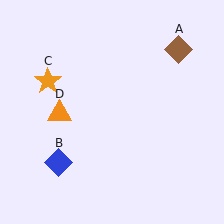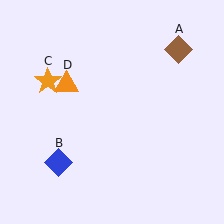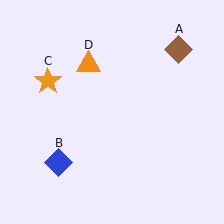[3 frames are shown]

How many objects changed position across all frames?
1 object changed position: orange triangle (object D).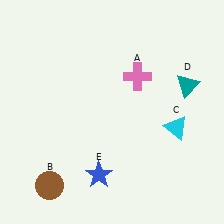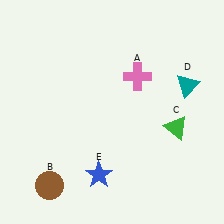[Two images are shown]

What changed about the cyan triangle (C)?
In Image 1, C is cyan. In Image 2, it changed to green.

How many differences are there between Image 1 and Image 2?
There is 1 difference between the two images.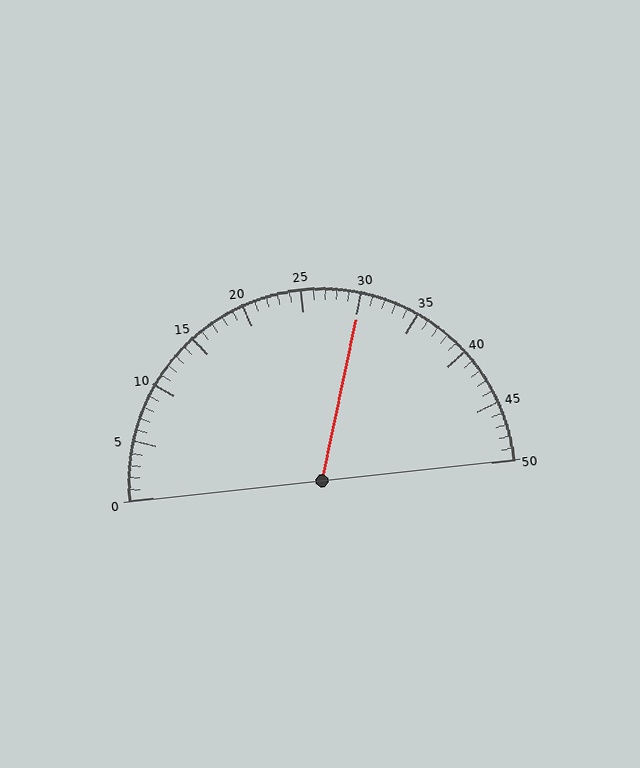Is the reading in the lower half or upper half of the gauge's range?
The reading is in the upper half of the range (0 to 50).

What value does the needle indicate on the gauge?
The needle indicates approximately 30.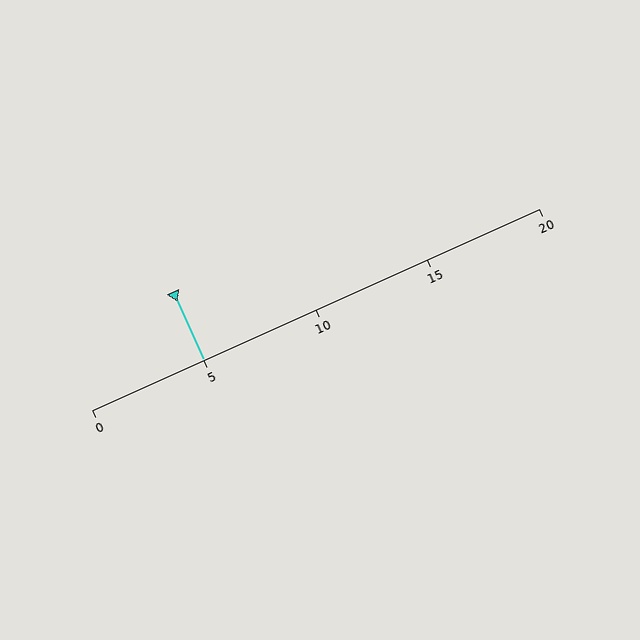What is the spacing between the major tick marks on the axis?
The major ticks are spaced 5 apart.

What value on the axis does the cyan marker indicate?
The marker indicates approximately 5.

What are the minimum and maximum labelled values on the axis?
The axis runs from 0 to 20.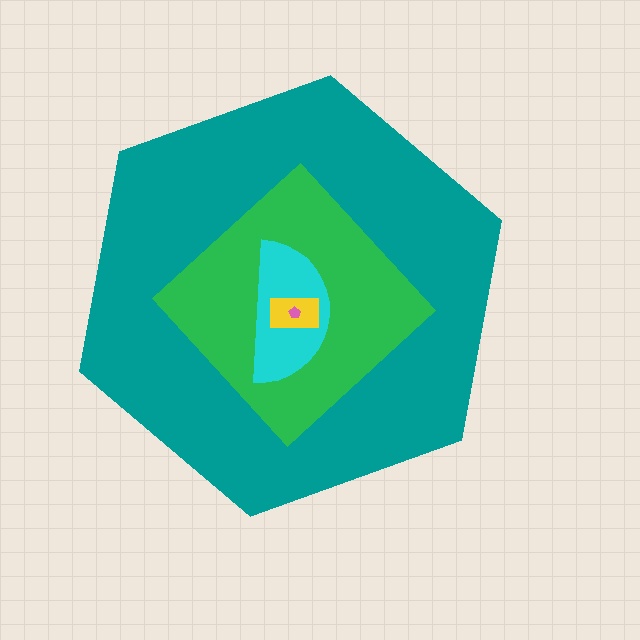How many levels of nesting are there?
5.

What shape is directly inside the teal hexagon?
The green diamond.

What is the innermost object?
The pink pentagon.